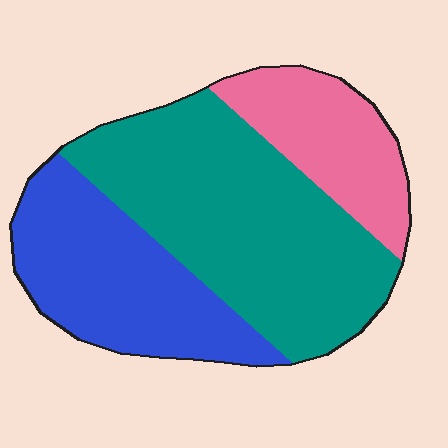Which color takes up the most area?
Teal, at roughly 50%.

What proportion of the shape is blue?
Blue takes up about one third (1/3) of the shape.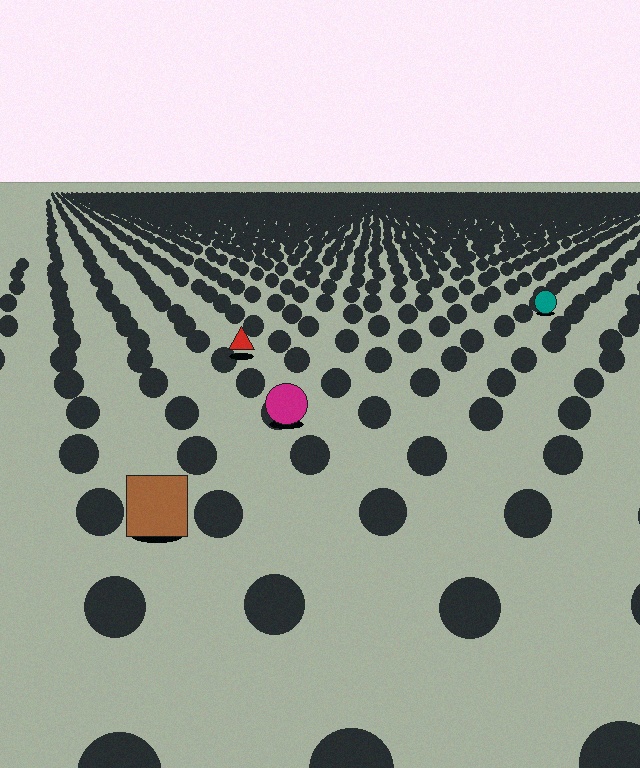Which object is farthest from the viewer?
The teal circle is farthest from the viewer. It appears smaller and the ground texture around it is denser.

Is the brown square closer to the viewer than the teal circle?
Yes. The brown square is closer — you can tell from the texture gradient: the ground texture is coarser near it.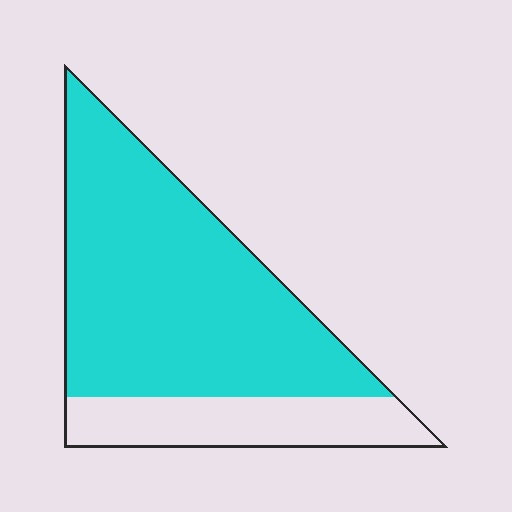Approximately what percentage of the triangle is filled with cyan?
Approximately 75%.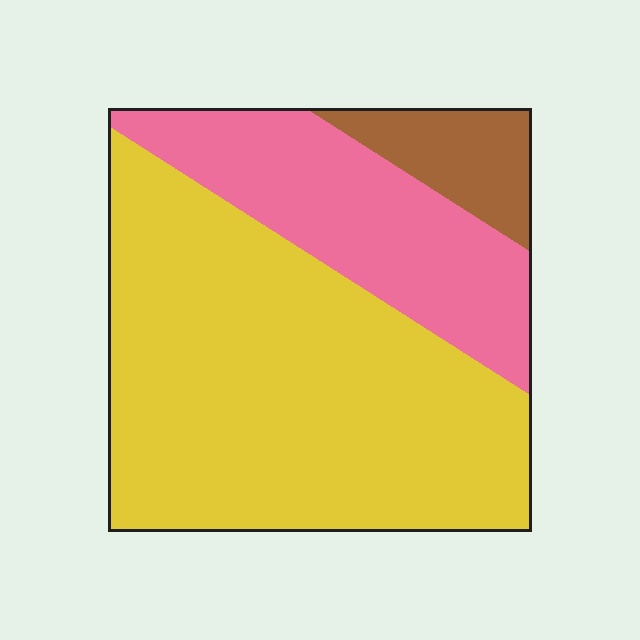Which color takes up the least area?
Brown, at roughly 10%.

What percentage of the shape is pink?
Pink takes up between a sixth and a third of the shape.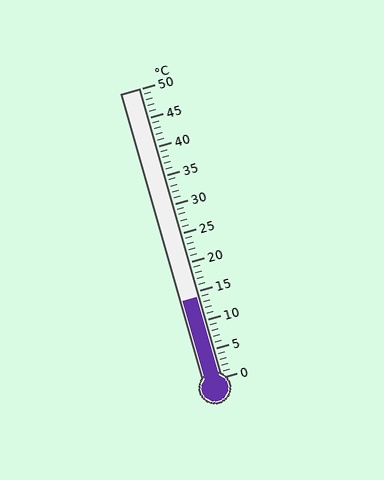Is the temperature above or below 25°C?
The temperature is below 25°C.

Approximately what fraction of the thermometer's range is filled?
The thermometer is filled to approximately 30% of its range.